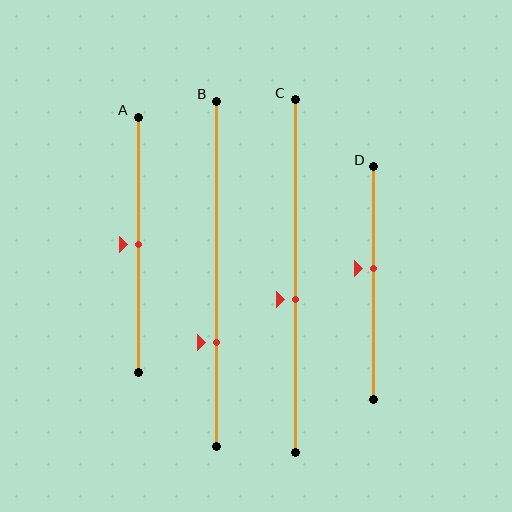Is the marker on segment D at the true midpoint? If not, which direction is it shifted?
No, the marker on segment D is shifted upward by about 6% of the segment length.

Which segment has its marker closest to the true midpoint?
Segment A has its marker closest to the true midpoint.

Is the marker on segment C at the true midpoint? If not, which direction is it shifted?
No, the marker on segment C is shifted downward by about 7% of the segment length.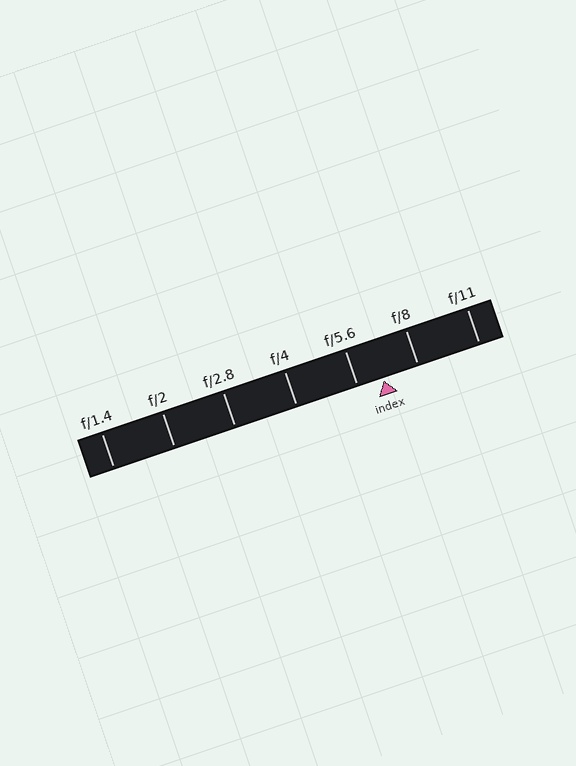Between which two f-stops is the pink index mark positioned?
The index mark is between f/5.6 and f/8.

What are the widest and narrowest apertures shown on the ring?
The widest aperture shown is f/1.4 and the narrowest is f/11.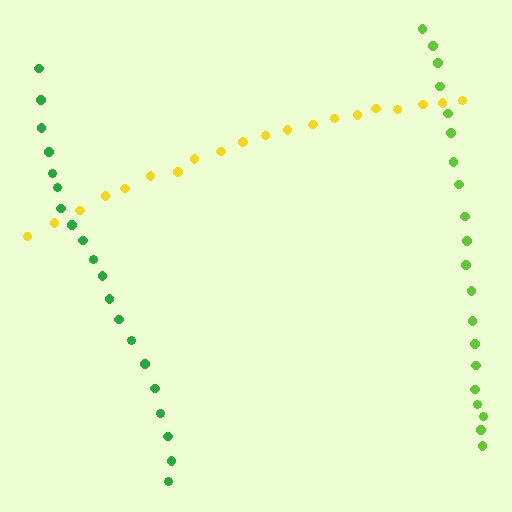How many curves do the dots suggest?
There are 3 distinct paths.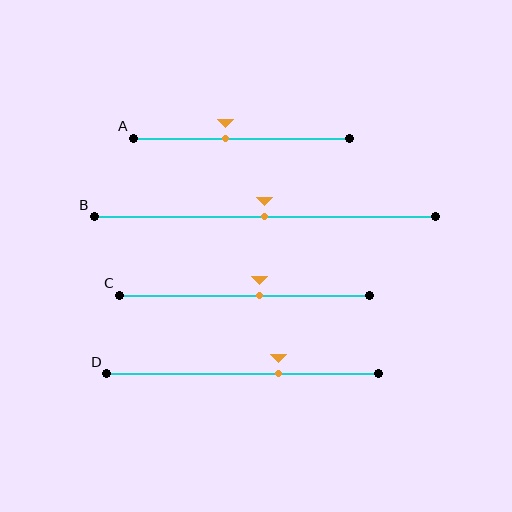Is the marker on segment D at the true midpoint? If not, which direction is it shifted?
No, the marker on segment D is shifted to the right by about 13% of the segment length.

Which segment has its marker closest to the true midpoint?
Segment B has its marker closest to the true midpoint.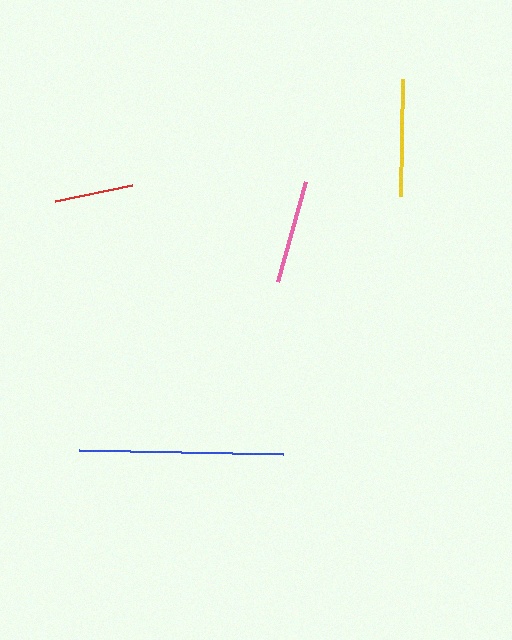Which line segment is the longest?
The blue line is the longest at approximately 204 pixels.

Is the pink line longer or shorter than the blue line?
The blue line is longer than the pink line.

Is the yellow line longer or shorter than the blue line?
The blue line is longer than the yellow line.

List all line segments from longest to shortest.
From longest to shortest: blue, yellow, pink, red.